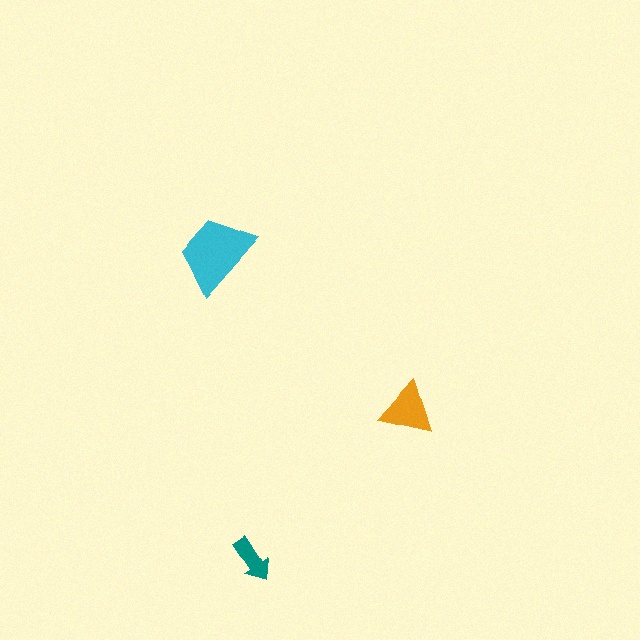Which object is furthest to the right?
The orange triangle is rightmost.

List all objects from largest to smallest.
The cyan trapezoid, the orange triangle, the teal arrow.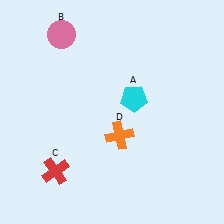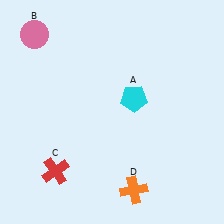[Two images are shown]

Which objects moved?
The objects that moved are: the pink circle (B), the orange cross (D).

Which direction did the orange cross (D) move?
The orange cross (D) moved down.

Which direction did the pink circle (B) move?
The pink circle (B) moved left.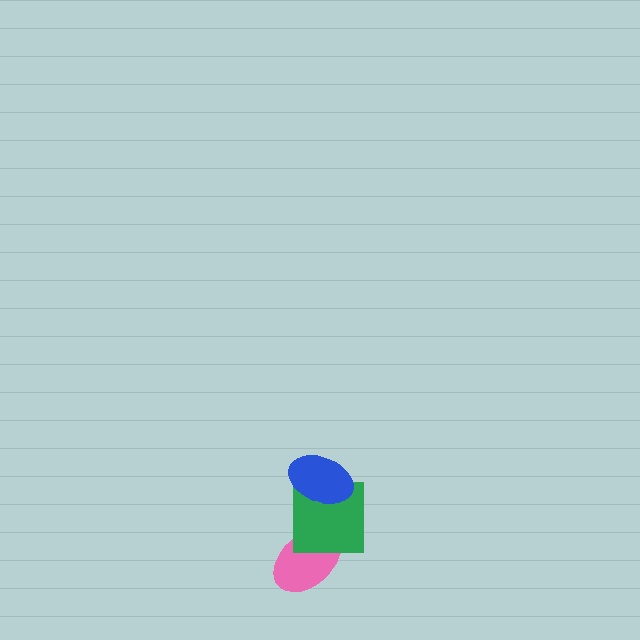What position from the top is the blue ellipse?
The blue ellipse is 1st from the top.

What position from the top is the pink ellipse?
The pink ellipse is 3rd from the top.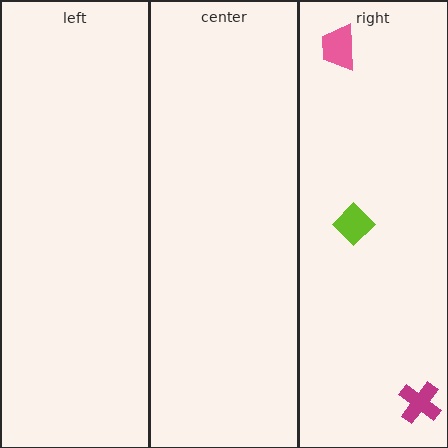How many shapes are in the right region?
3.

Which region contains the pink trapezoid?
The right region.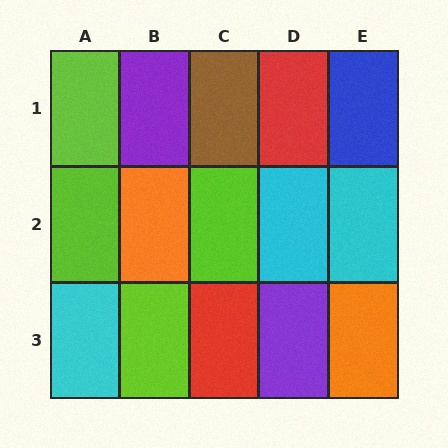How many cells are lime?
4 cells are lime.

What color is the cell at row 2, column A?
Lime.